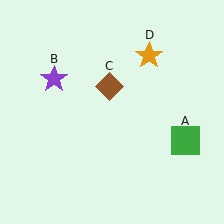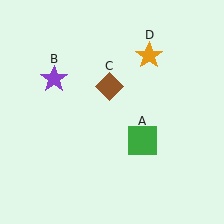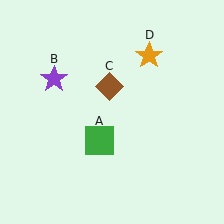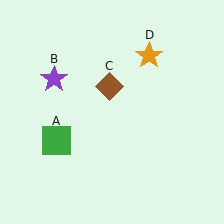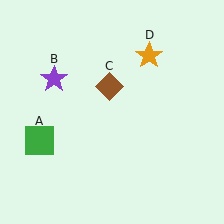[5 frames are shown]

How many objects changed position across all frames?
1 object changed position: green square (object A).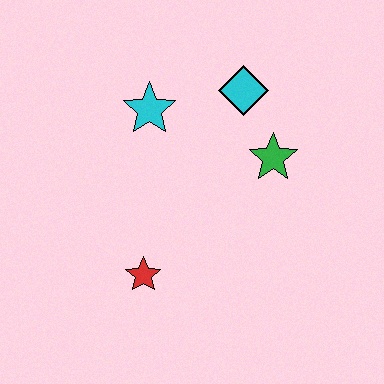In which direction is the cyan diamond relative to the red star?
The cyan diamond is above the red star.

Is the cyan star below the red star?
No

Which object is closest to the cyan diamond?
The green star is closest to the cyan diamond.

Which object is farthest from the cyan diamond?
The red star is farthest from the cyan diamond.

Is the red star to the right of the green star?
No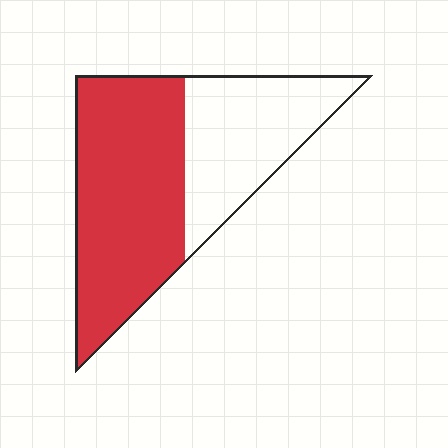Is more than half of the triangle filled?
Yes.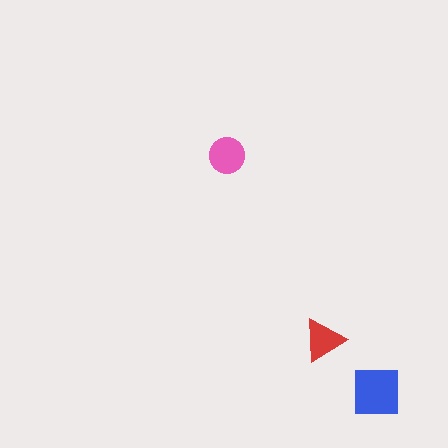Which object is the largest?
The blue square.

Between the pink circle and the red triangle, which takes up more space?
The pink circle.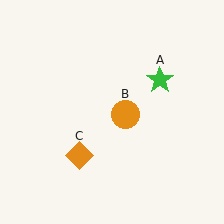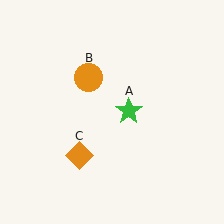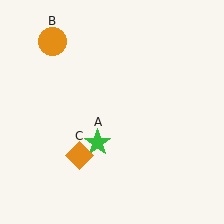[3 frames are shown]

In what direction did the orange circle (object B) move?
The orange circle (object B) moved up and to the left.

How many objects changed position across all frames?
2 objects changed position: green star (object A), orange circle (object B).